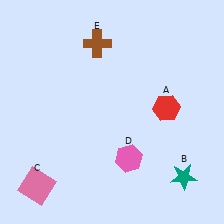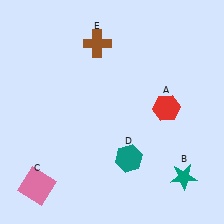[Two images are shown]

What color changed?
The hexagon (D) changed from pink in Image 1 to teal in Image 2.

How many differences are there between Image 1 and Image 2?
There is 1 difference between the two images.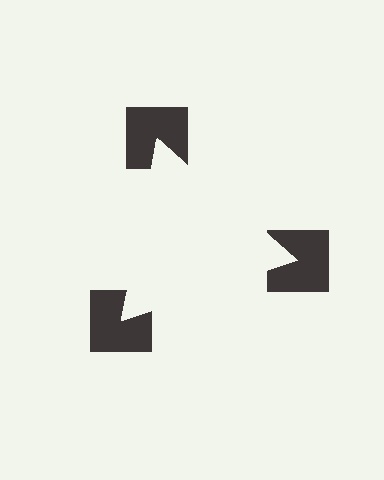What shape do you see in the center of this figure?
An illusory triangle — its edges are inferred from the aligned wedge cuts in the notched squares, not physically drawn.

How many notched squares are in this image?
There are 3 — one at each vertex of the illusory triangle.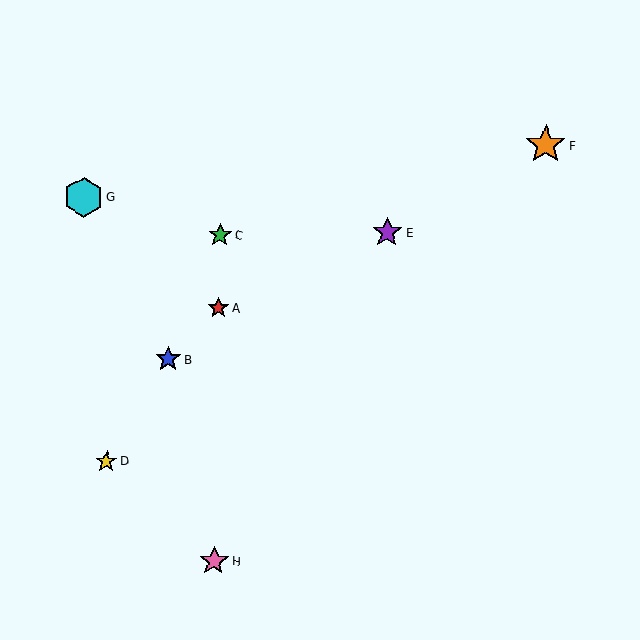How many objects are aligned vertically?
3 objects (A, C, H) are aligned vertically.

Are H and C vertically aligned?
Yes, both are at x≈214.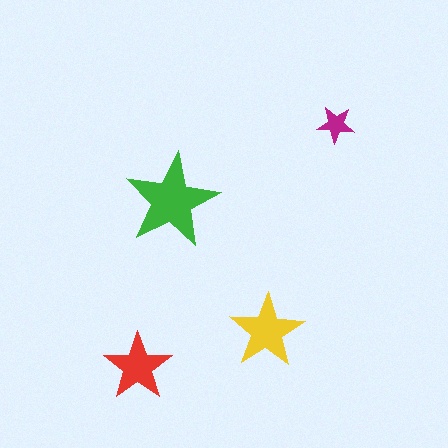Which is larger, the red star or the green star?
The green one.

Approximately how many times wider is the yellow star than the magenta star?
About 2 times wider.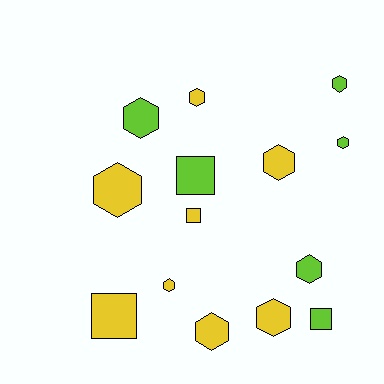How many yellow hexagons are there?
There are 6 yellow hexagons.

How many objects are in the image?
There are 14 objects.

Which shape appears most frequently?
Hexagon, with 10 objects.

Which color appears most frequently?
Yellow, with 8 objects.